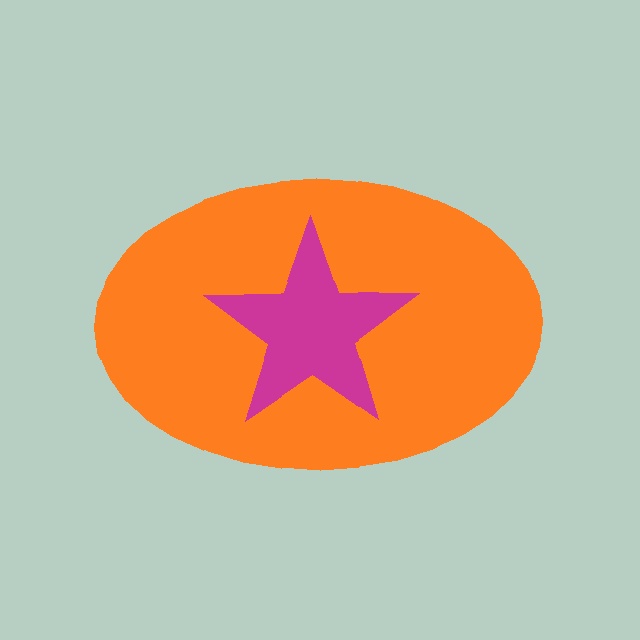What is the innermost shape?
The magenta star.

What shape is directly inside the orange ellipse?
The magenta star.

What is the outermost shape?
The orange ellipse.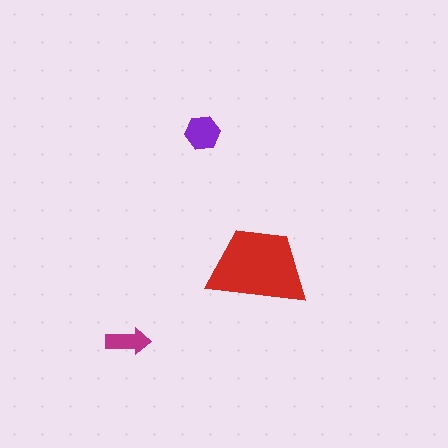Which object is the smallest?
The magenta arrow.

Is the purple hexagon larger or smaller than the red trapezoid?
Smaller.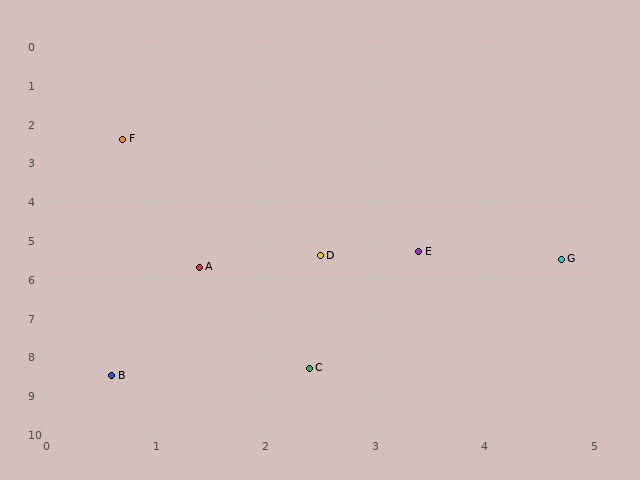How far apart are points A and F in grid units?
Points A and F are about 3.4 grid units apart.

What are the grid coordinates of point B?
Point B is at approximately (0.6, 8.5).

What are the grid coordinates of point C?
Point C is at approximately (2.4, 8.3).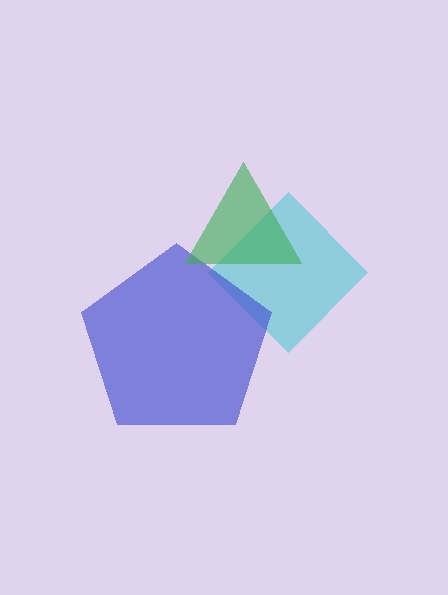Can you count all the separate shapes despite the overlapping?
Yes, there are 3 separate shapes.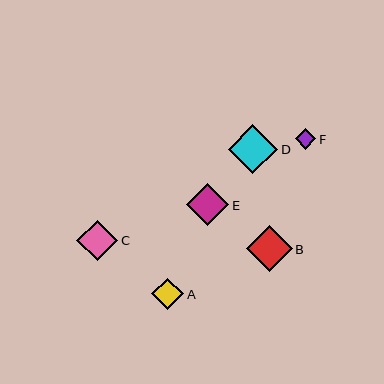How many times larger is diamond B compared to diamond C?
Diamond B is approximately 1.1 times the size of diamond C.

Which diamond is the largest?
Diamond D is the largest with a size of approximately 50 pixels.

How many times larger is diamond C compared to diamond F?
Diamond C is approximately 2.0 times the size of diamond F.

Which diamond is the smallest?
Diamond F is the smallest with a size of approximately 20 pixels.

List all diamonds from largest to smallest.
From largest to smallest: D, B, E, C, A, F.